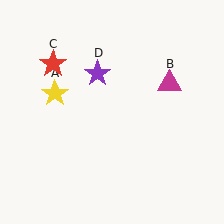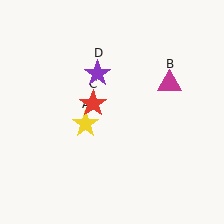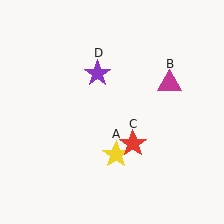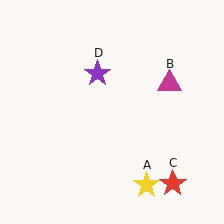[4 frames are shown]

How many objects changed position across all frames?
2 objects changed position: yellow star (object A), red star (object C).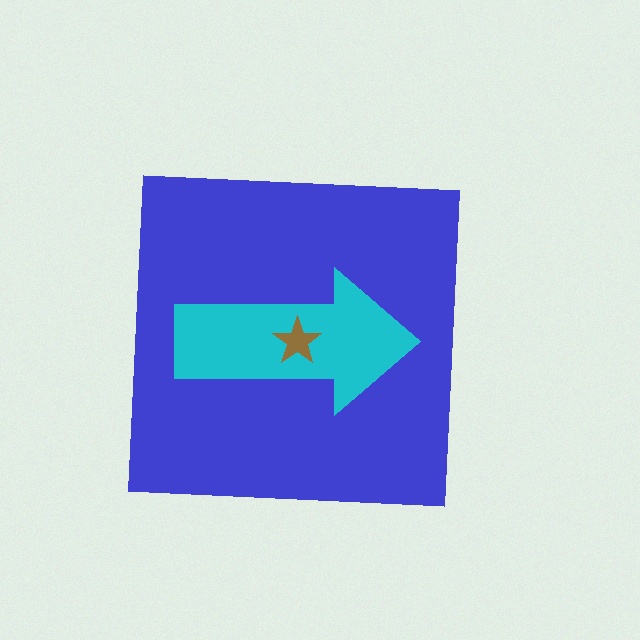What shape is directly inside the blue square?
The cyan arrow.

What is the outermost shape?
The blue square.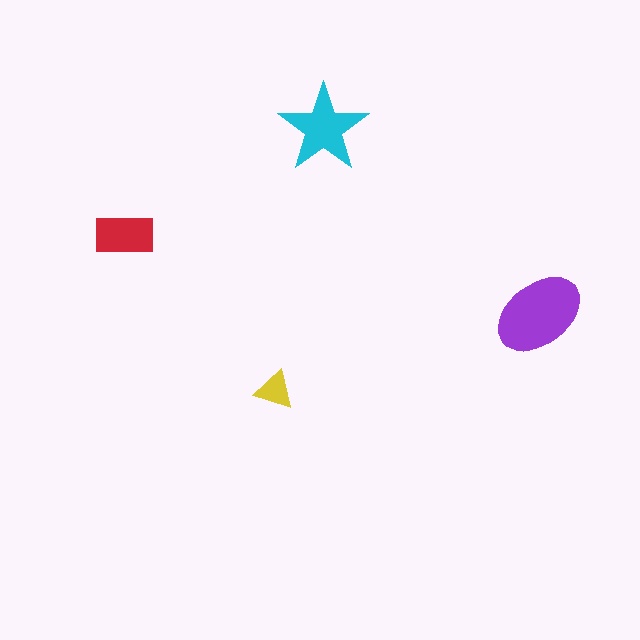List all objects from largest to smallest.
The purple ellipse, the cyan star, the red rectangle, the yellow triangle.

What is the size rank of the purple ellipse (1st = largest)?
1st.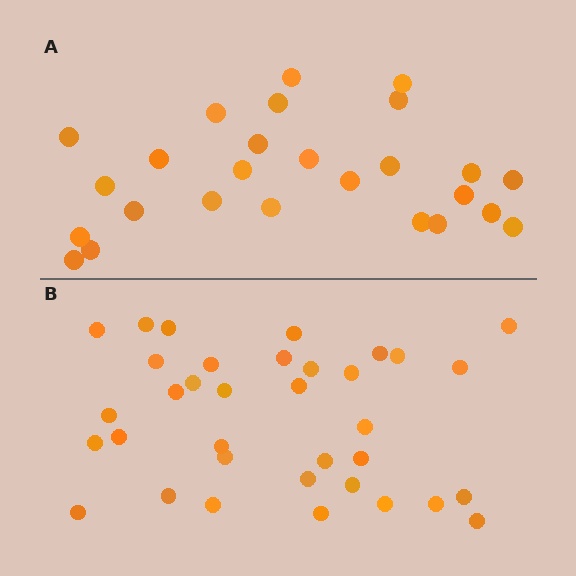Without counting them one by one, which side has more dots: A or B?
Region B (the bottom region) has more dots.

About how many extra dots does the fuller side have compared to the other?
Region B has roughly 8 or so more dots than region A.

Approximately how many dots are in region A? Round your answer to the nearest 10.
About 30 dots. (The exact count is 26, which rounds to 30.)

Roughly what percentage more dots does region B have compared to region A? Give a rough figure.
About 35% more.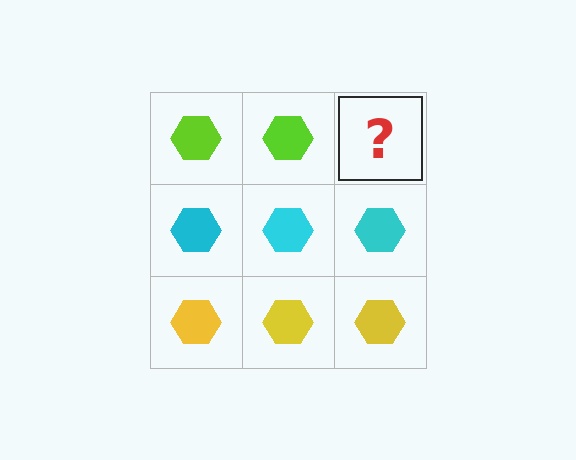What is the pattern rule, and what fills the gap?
The rule is that each row has a consistent color. The gap should be filled with a lime hexagon.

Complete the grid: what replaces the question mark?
The question mark should be replaced with a lime hexagon.